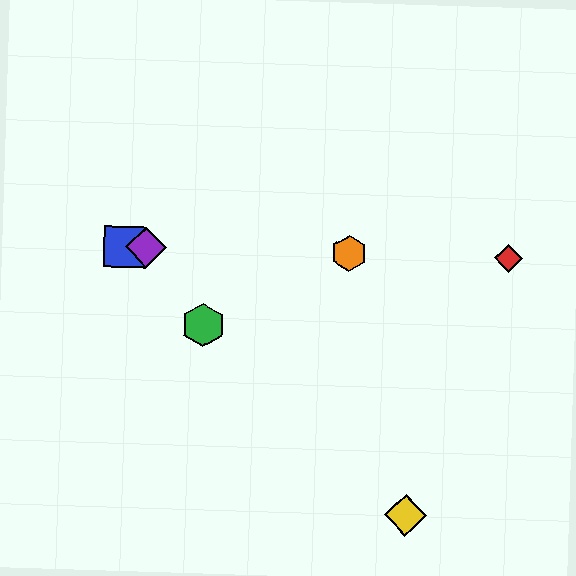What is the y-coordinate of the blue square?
The blue square is at y≈247.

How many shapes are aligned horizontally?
4 shapes (the red diamond, the blue square, the purple diamond, the orange hexagon) are aligned horizontally.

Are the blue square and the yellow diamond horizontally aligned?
No, the blue square is at y≈247 and the yellow diamond is at y≈515.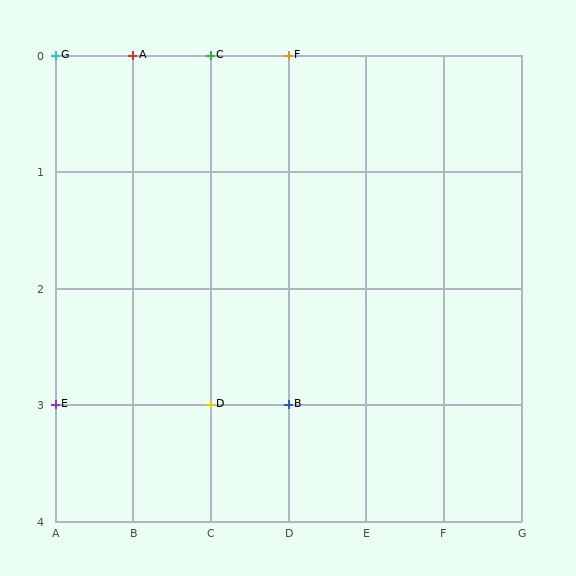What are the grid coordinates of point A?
Point A is at grid coordinates (B, 0).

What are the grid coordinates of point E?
Point E is at grid coordinates (A, 3).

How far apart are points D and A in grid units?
Points D and A are 1 column and 3 rows apart (about 3.2 grid units diagonally).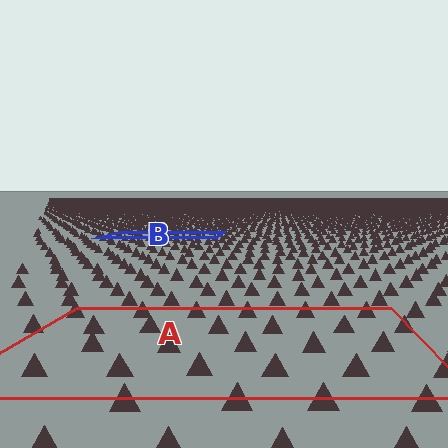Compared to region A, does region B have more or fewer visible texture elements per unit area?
Region B has more texture elements per unit area — they are packed more densely because it is farther away.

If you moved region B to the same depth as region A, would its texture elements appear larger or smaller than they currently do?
They would appear larger. At a closer depth, the same texture elements are projected at a bigger on-screen size.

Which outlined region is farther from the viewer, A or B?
Region B is farther from the viewer — the texture elements inside it appear smaller and more densely packed.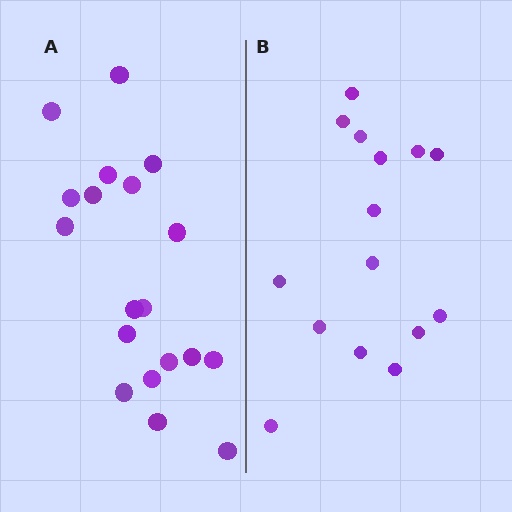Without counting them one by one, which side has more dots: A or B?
Region A (the left region) has more dots.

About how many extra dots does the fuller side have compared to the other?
Region A has about 4 more dots than region B.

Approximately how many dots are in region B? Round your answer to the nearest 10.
About 20 dots. (The exact count is 15, which rounds to 20.)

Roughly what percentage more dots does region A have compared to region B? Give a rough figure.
About 25% more.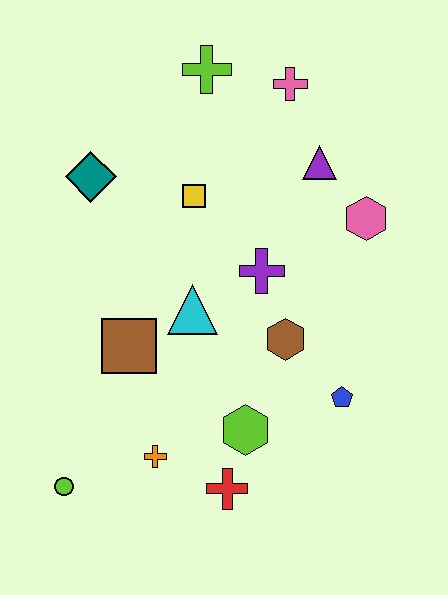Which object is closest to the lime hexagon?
The red cross is closest to the lime hexagon.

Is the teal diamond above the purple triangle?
No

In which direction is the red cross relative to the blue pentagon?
The red cross is to the left of the blue pentagon.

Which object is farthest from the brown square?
The pink cross is farthest from the brown square.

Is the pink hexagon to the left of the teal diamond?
No